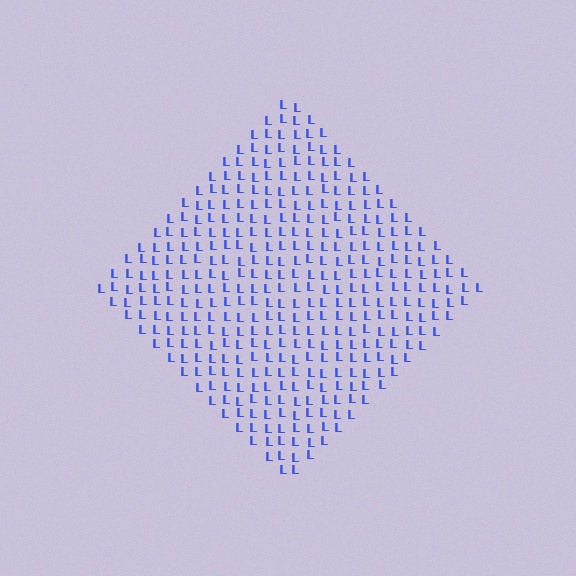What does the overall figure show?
The overall figure shows a diamond.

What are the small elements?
The small elements are letter L's.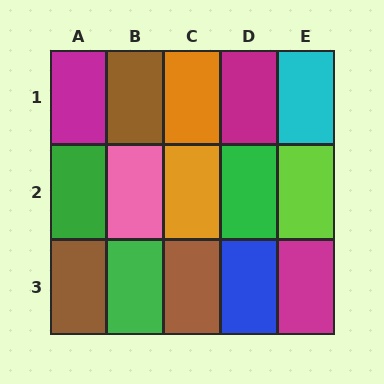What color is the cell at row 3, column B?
Green.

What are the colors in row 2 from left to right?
Green, pink, orange, green, lime.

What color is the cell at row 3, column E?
Magenta.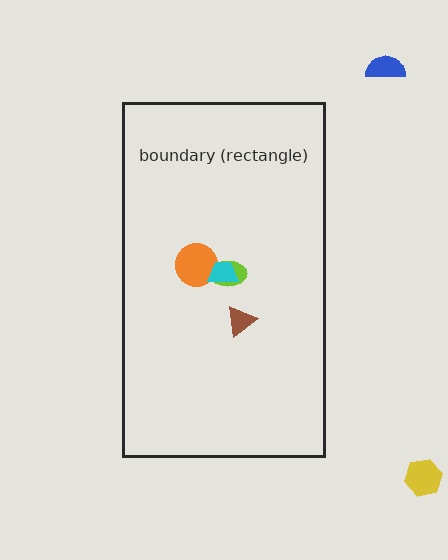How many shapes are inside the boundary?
4 inside, 2 outside.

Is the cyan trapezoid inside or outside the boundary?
Inside.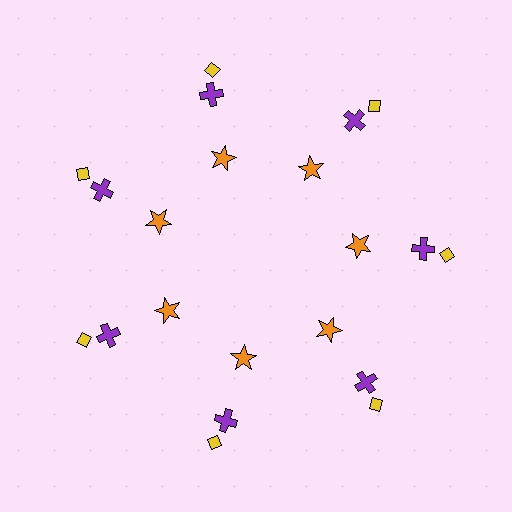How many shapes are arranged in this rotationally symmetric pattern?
There are 21 shapes, arranged in 7 groups of 3.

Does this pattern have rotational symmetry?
Yes, this pattern has 7-fold rotational symmetry. It looks the same after rotating 51 degrees around the center.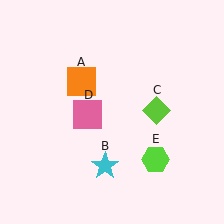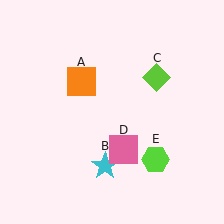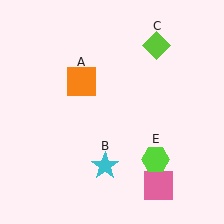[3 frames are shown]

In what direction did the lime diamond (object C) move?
The lime diamond (object C) moved up.